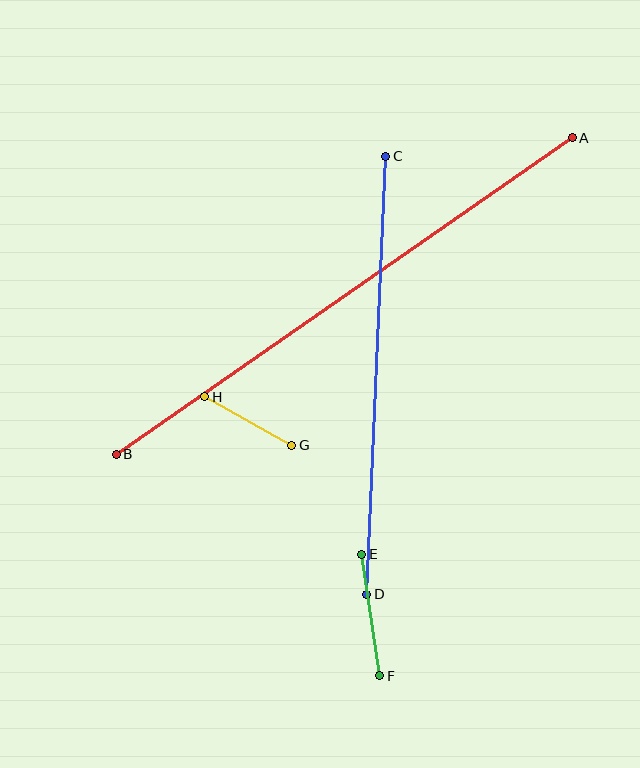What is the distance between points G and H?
The distance is approximately 100 pixels.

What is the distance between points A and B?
The distance is approximately 555 pixels.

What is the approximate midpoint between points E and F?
The midpoint is at approximately (371, 615) pixels.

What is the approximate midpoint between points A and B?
The midpoint is at approximately (344, 296) pixels.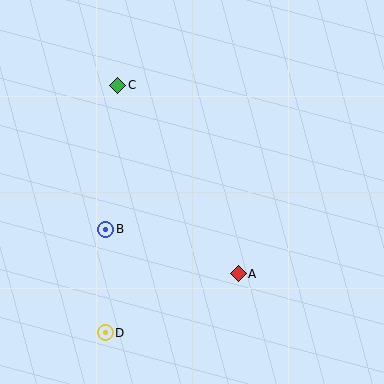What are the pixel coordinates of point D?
Point D is at (105, 333).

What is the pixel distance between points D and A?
The distance between D and A is 145 pixels.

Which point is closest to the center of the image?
Point A at (238, 274) is closest to the center.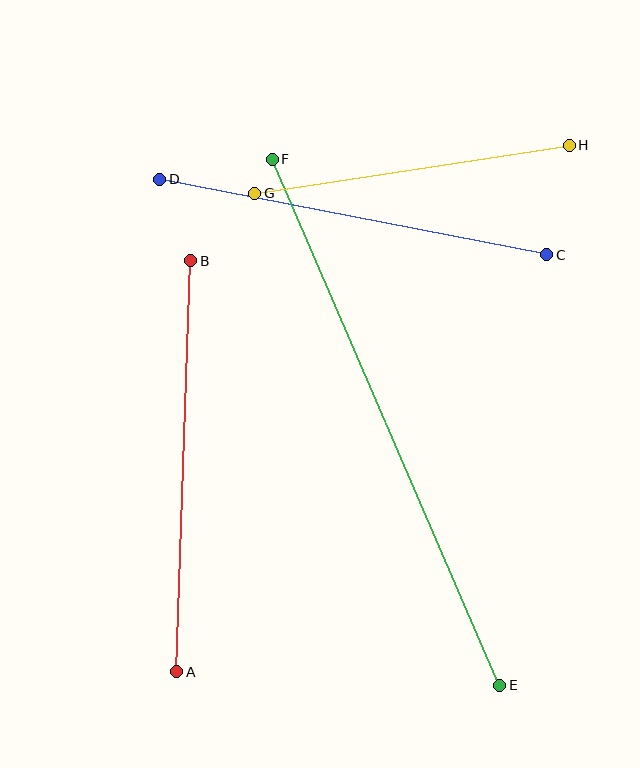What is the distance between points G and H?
The distance is approximately 318 pixels.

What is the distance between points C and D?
The distance is approximately 394 pixels.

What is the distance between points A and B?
The distance is approximately 411 pixels.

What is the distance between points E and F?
The distance is approximately 573 pixels.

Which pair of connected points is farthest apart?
Points E and F are farthest apart.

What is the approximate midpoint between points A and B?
The midpoint is at approximately (184, 466) pixels.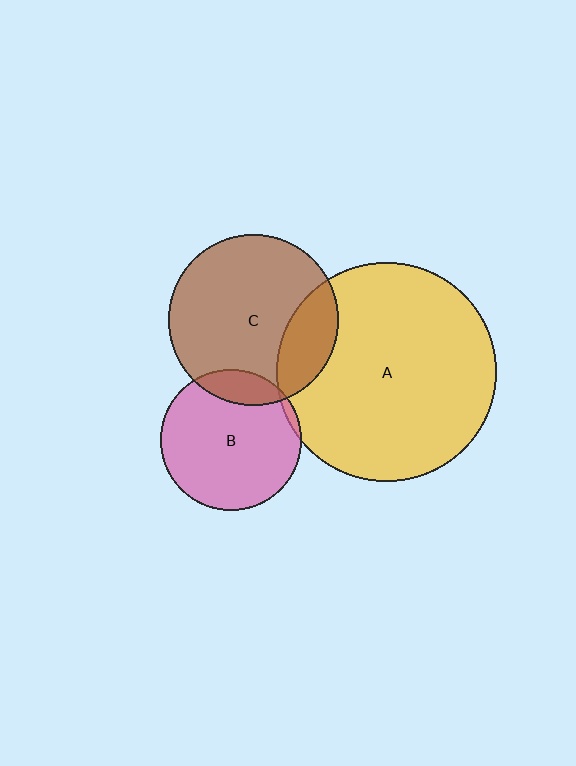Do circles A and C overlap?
Yes.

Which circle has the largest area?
Circle A (yellow).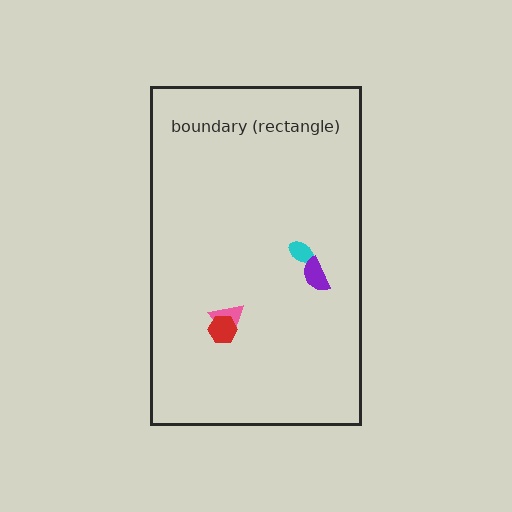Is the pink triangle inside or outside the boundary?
Inside.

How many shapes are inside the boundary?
4 inside, 0 outside.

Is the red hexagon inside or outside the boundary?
Inside.